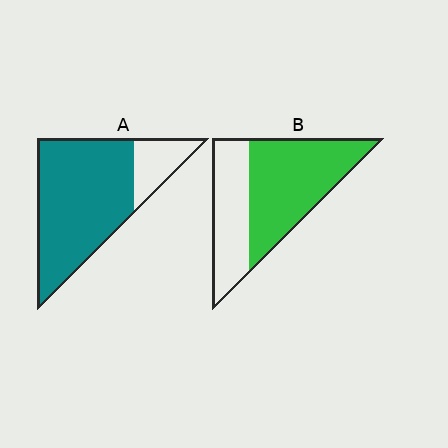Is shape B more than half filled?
Yes.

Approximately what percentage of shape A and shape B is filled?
A is approximately 80% and B is approximately 60%.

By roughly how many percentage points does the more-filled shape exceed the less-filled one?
By roughly 20 percentage points (A over B).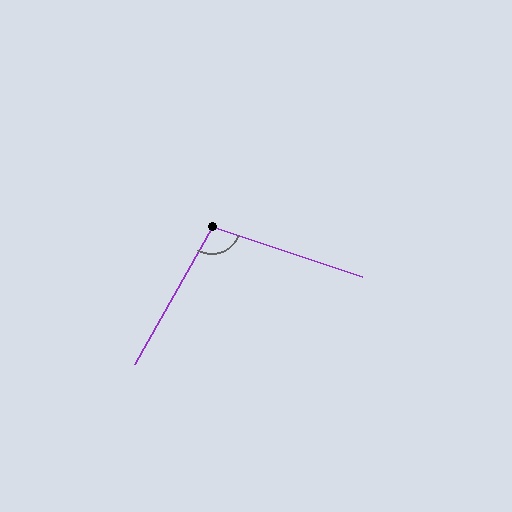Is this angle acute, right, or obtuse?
It is obtuse.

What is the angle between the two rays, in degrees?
Approximately 101 degrees.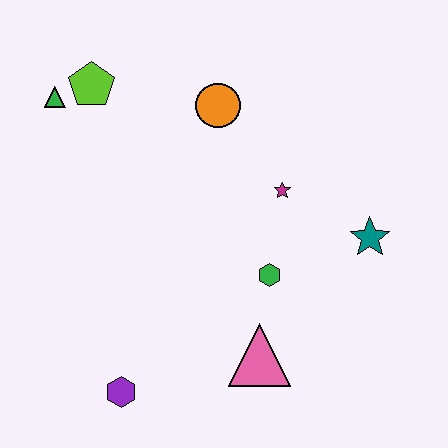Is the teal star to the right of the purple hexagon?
Yes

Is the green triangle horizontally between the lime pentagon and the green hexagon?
No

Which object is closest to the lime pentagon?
The green triangle is closest to the lime pentagon.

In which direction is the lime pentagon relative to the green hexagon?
The lime pentagon is above the green hexagon.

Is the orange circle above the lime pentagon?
No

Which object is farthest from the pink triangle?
The green triangle is farthest from the pink triangle.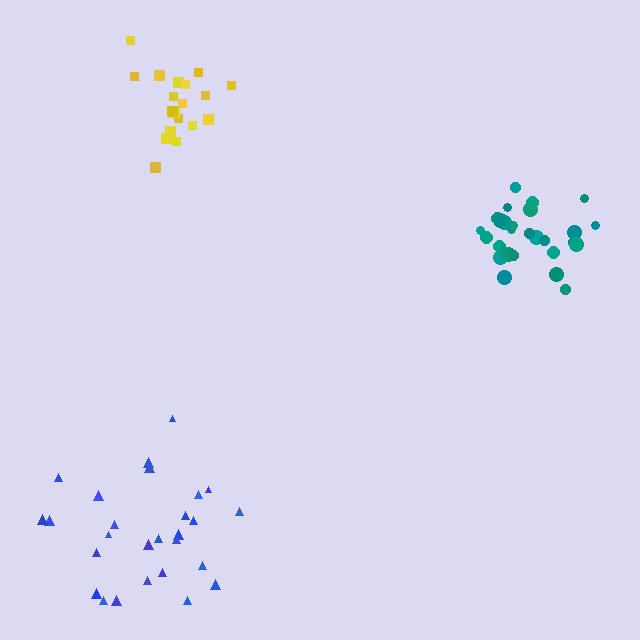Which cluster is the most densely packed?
Teal.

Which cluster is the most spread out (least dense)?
Yellow.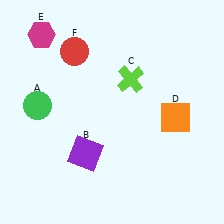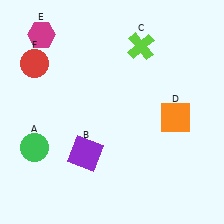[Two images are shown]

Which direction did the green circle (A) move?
The green circle (A) moved down.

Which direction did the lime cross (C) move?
The lime cross (C) moved up.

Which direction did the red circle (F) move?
The red circle (F) moved left.